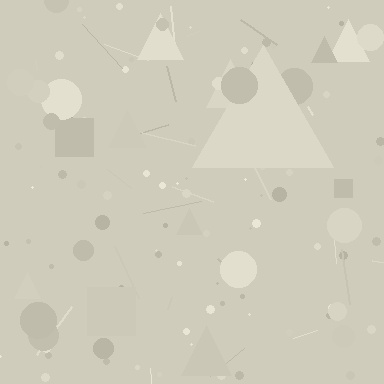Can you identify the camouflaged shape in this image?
The camouflaged shape is a triangle.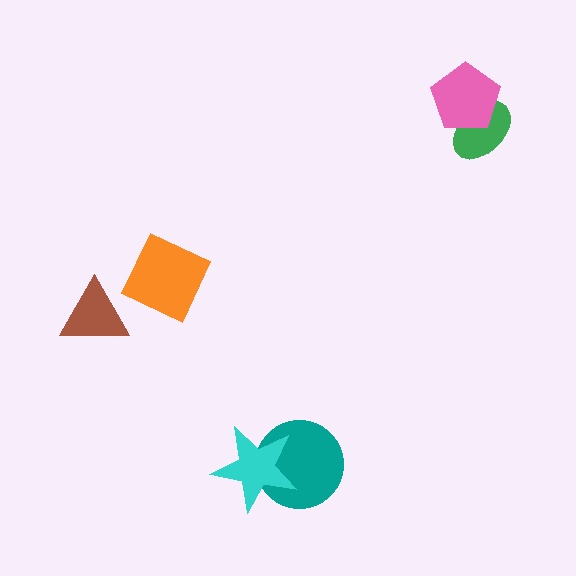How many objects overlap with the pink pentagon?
1 object overlaps with the pink pentagon.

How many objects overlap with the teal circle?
1 object overlaps with the teal circle.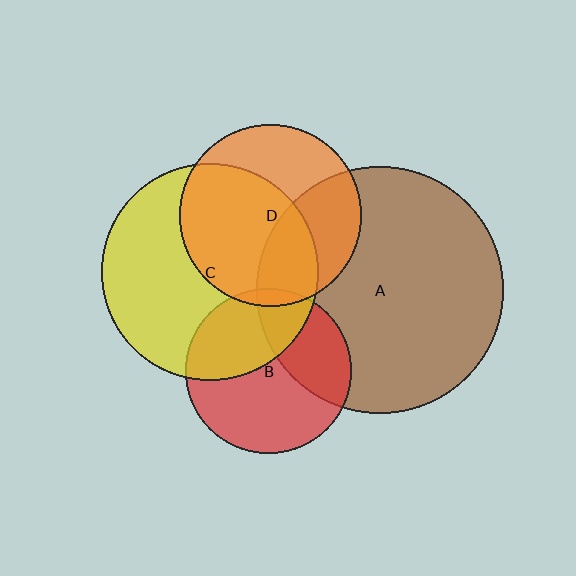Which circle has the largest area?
Circle A (brown).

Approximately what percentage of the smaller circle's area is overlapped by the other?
Approximately 35%.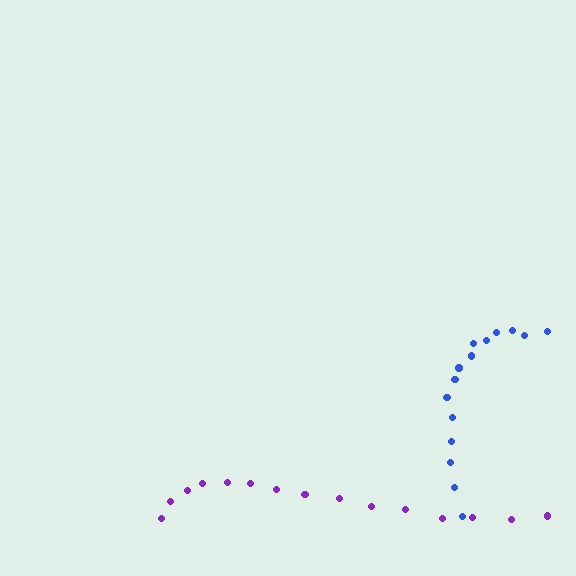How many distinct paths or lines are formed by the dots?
There are 2 distinct paths.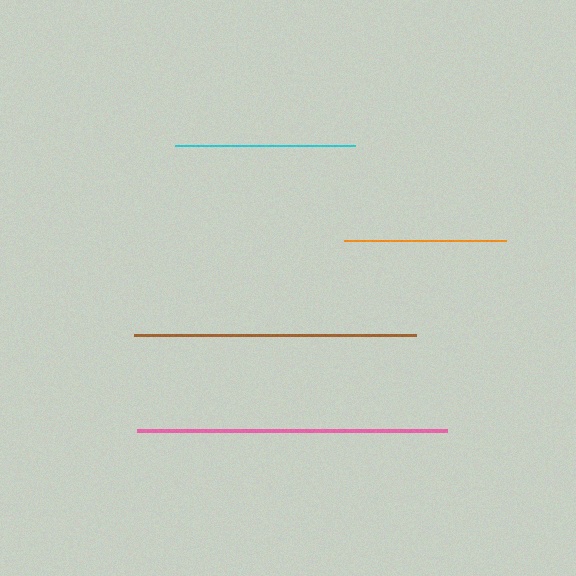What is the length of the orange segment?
The orange segment is approximately 162 pixels long.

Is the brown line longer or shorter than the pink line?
The pink line is longer than the brown line.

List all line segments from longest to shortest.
From longest to shortest: pink, brown, cyan, orange.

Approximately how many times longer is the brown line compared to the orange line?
The brown line is approximately 1.7 times the length of the orange line.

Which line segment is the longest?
The pink line is the longest at approximately 310 pixels.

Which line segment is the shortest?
The orange line is the shortest at approximately 162 pixels.